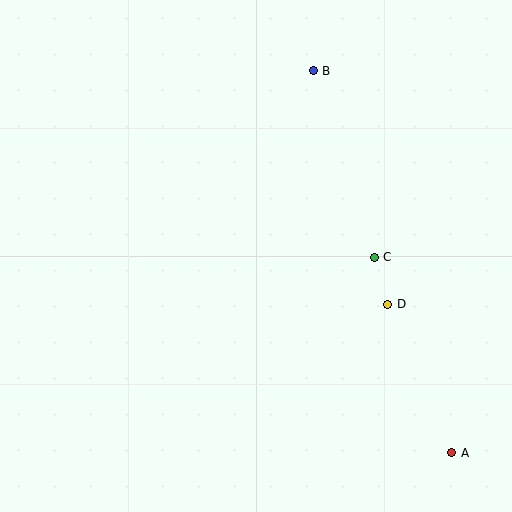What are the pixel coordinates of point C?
Point C is at (374, 257).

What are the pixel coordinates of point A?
Point A is at (452, 453).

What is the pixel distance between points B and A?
The distance between B and A is 406 pixels.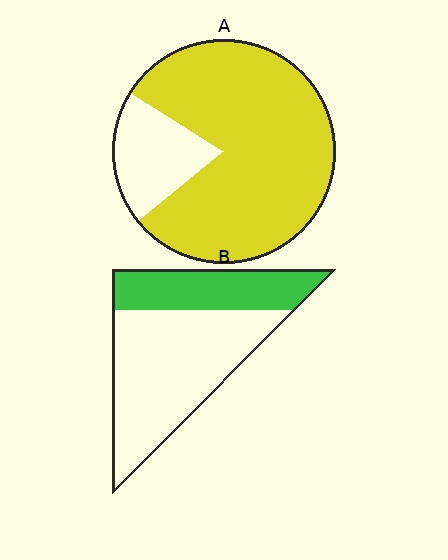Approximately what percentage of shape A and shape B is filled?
A is approximately 80% and B is approximately 35%.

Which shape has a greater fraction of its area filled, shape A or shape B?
Shape A.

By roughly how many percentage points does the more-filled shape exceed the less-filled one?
By roughly 45 percentage points (A over B).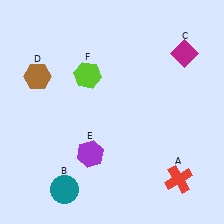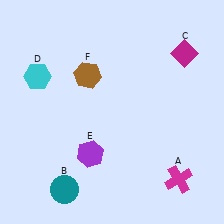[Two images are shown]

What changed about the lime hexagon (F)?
In Image 1, F is lime. In Image 2, it changed to brown.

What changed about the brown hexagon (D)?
In Image 1, D is brown. In Image 2, it changed to cyan.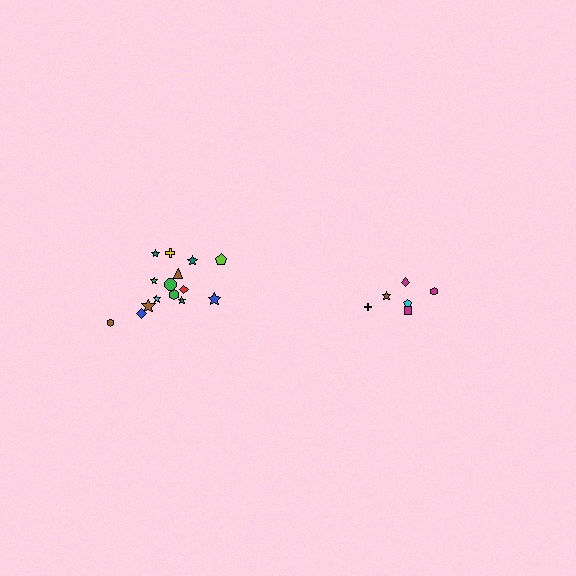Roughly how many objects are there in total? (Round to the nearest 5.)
Roughly 20 objects in total.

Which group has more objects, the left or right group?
The left group.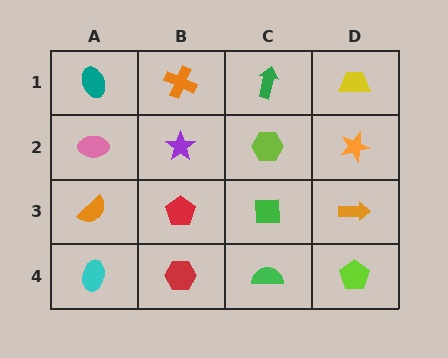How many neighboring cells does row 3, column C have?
4.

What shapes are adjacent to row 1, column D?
An orange star (row 2, column D), a green arrow (row 1, column C).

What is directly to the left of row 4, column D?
A green semicircle.